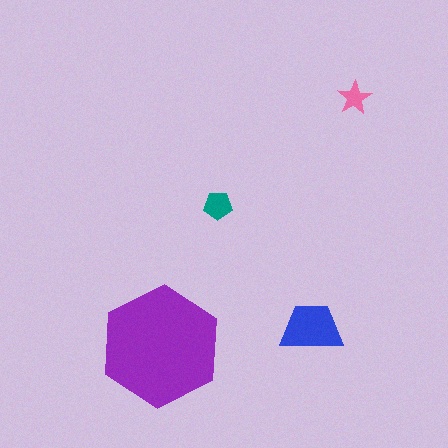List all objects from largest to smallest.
The purple hexagon, the blue trapezoid, the teal pentagon, the pink star.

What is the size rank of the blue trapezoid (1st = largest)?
2nd.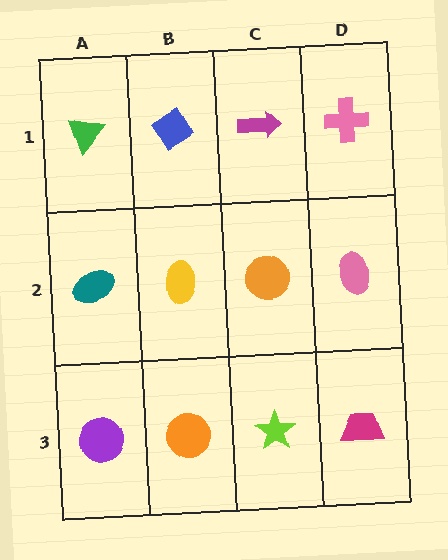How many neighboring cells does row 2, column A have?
3.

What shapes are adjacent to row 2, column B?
A blue diamond (row 1, column B), an orange circle (row 3, column B), a teal ellipse (row 2, column A), an orange circle (row 2, column C).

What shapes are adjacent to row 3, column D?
A pink ellipse (row 2, column D), a lime star (row 3, column C).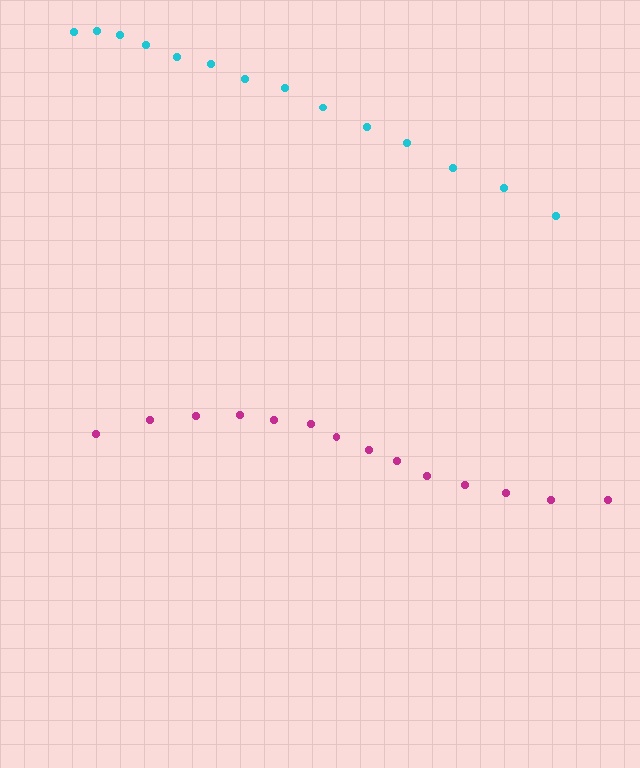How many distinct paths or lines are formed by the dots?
There are 2 distinct paths.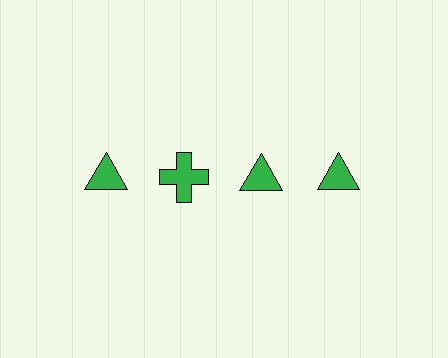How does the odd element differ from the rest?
It has a different shape: cross instead of triangle.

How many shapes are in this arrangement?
There are 4 shapes arranged in a grid pattern.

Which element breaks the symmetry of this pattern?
The green cross in the top row, second from left column breaks the symmetry. All other shapes are green triangles.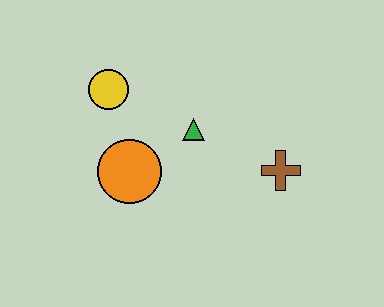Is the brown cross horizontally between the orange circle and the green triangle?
No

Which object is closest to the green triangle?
The orange circle is closest to the green triangle.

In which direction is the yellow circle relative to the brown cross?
The yellow circle is to the left of the brown cross.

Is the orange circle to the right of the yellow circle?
Yes